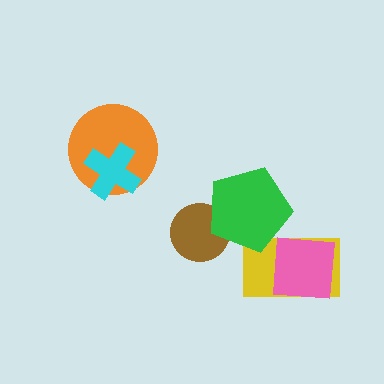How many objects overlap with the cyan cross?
1 object overlaps with the cyan cross.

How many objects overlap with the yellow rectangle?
2 objects overlap with the yellow rectangle.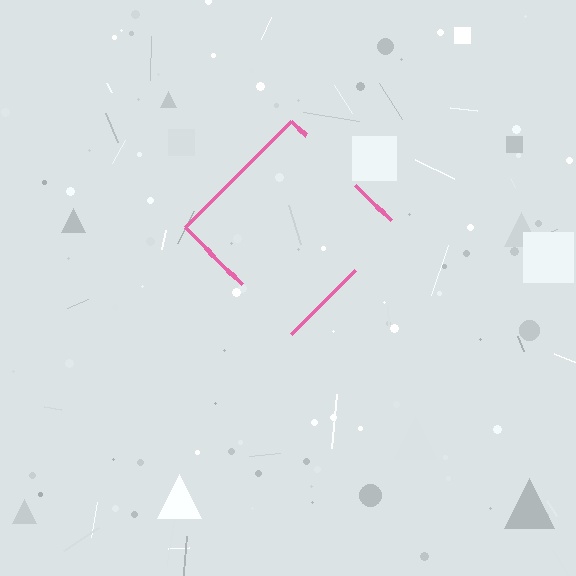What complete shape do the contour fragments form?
The contour fragments form a diamond.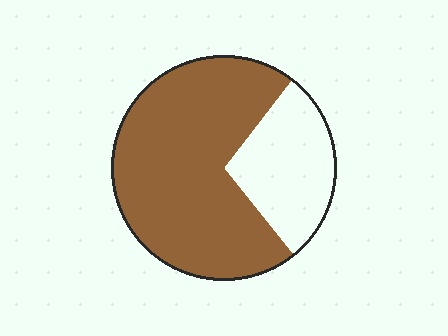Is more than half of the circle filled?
Yes.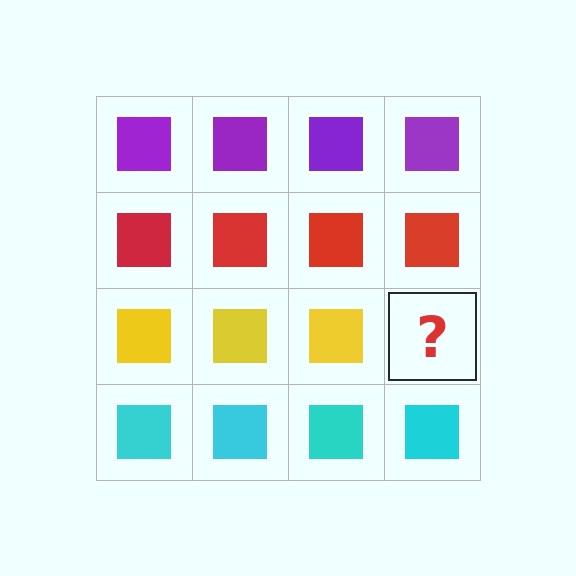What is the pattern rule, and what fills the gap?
The rule is that each row has a consistent color. The gap should be filled with a yellow square.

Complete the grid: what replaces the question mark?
The question mark should be replaced with a yellow square.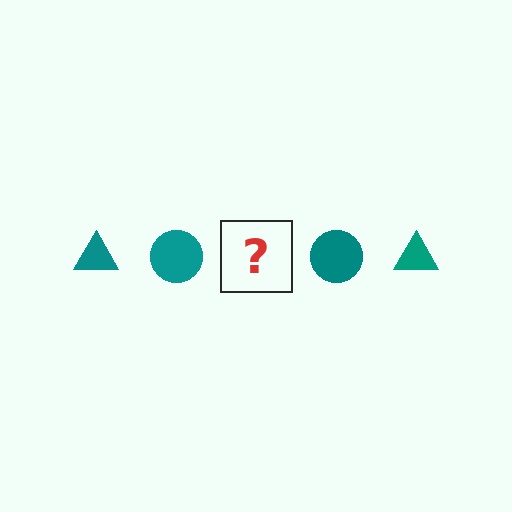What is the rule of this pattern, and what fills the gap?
The rule is that the pattern cycles through triangle, circle shapes in teal. The gap should be filled with a teal triangle.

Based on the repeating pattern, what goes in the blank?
The blank should be a teal triangle.